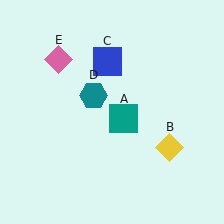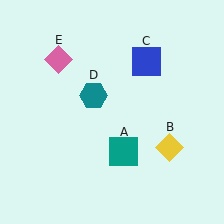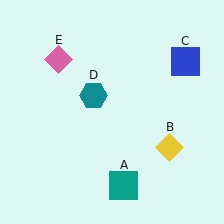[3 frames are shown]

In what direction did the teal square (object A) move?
The teal square (object A) moved down.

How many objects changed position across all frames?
2 objects changed position: teal square (object A), blue square (object C).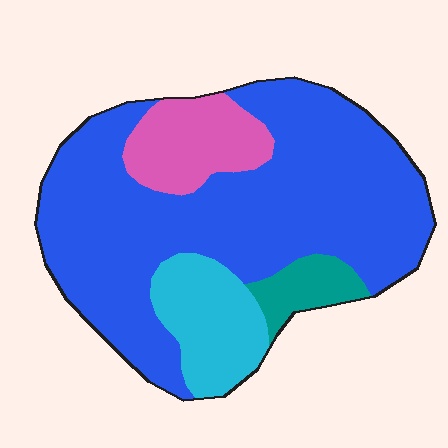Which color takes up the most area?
Blue, at roughly 70%.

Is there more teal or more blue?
Blue.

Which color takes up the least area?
Teal, at roughly 5%.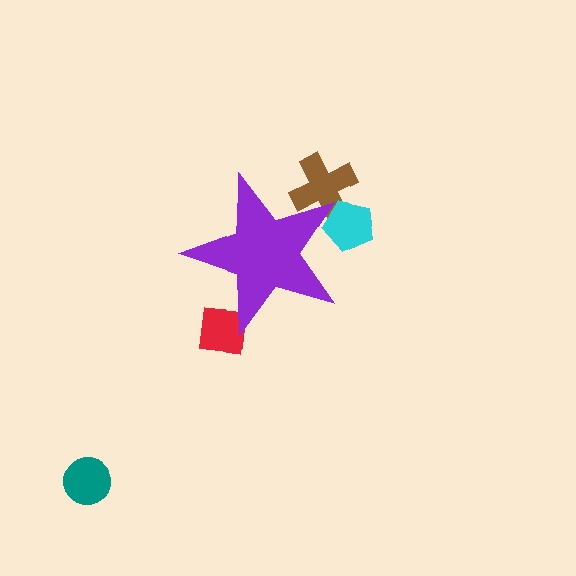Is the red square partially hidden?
Yes, the red square is partially hidden behind the purple star.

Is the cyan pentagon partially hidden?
Yes, the cyan pentagon is partially hidden behind the purple star.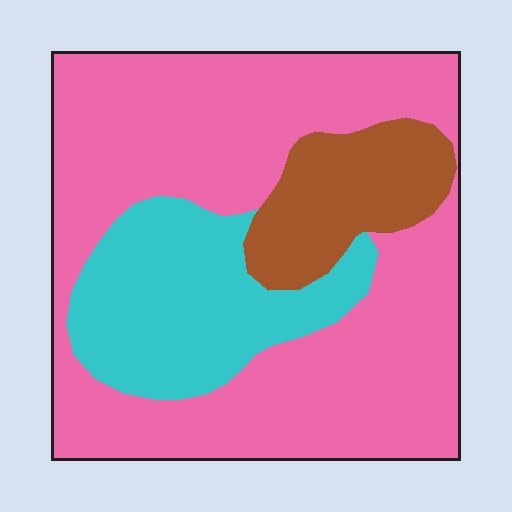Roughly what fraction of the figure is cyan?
Cyan covers about 20% of the figure.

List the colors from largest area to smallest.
From largest to smallest: pink, cyan, brown.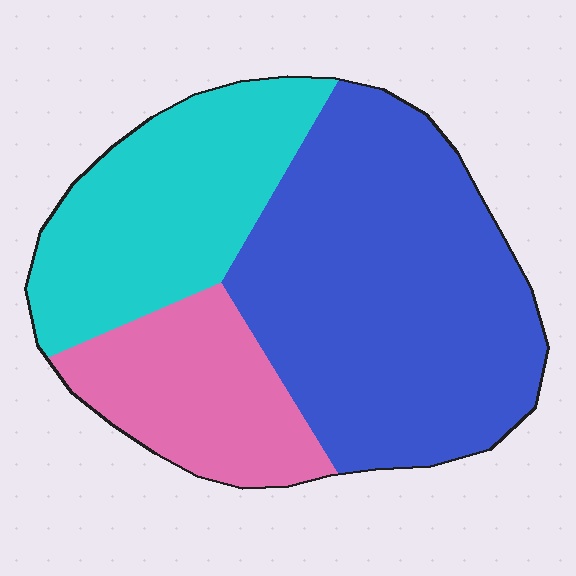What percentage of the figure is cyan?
Cyan covers around 30% of the figure.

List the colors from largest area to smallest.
From largest to smallest: blue, cyan, pink.